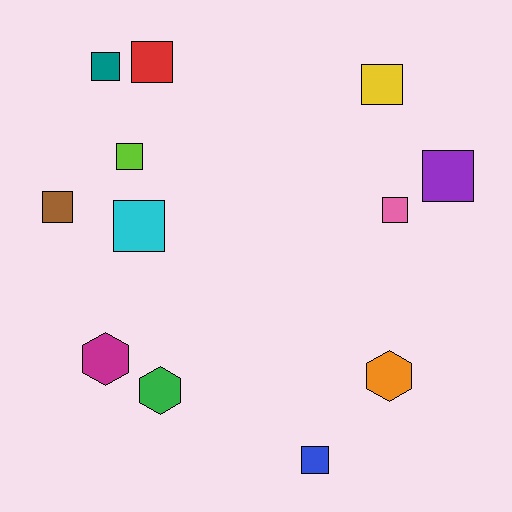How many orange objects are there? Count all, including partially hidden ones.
There is 1 orange object.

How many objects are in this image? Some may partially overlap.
There are 12 objects.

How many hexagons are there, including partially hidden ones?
There are 3 hexagons.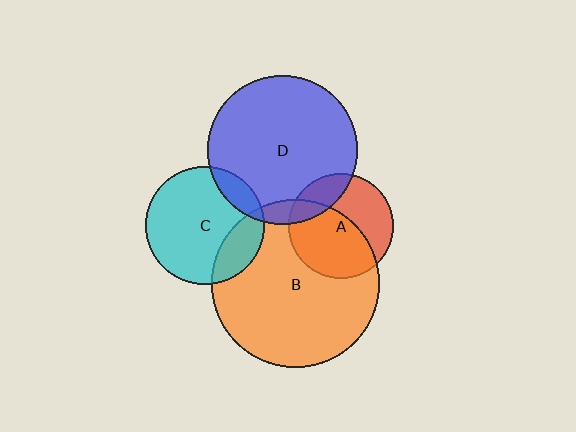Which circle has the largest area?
Circle B (orange).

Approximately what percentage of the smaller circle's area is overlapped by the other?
Approximately 20%.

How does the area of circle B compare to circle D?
Approximately 1.3 times.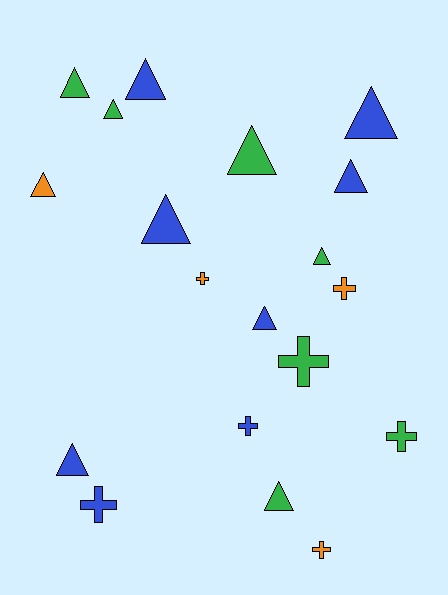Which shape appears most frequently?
Triangle, with 12 objects.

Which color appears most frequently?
Blue, with 8 objects.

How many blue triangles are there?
There are 6 blue triangles.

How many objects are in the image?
There are 19 objects.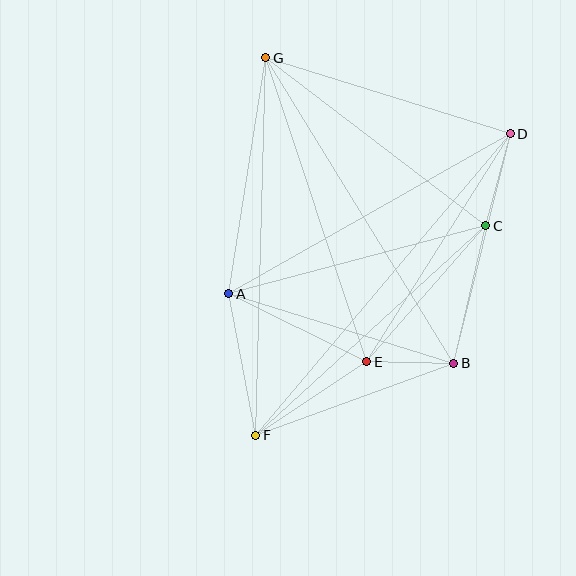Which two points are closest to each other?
Points B and E are closest to each other.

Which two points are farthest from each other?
Points D and F are farthest from each other.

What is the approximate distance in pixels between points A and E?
The distance between A and E is approximately 154 pixels.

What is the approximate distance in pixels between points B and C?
The distance between B and C is approximately 141 pixels.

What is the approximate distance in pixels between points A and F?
The distance between A and F is approximately 144 pixels.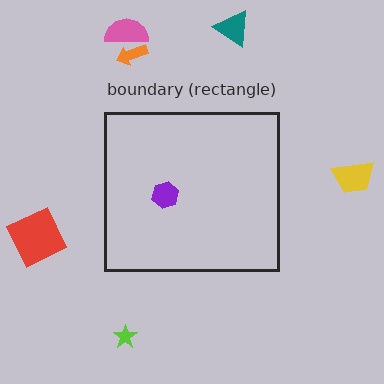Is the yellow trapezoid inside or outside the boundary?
Outside.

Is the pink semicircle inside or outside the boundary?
Outside.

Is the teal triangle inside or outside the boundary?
Outside.